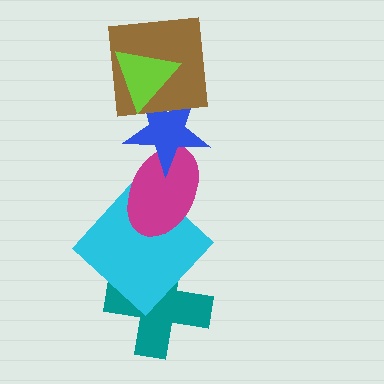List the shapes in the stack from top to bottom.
From top to bottom: the lime triangle, the brown square, the blue star, the magenta ellipse, the cyan diamond, the teal cross.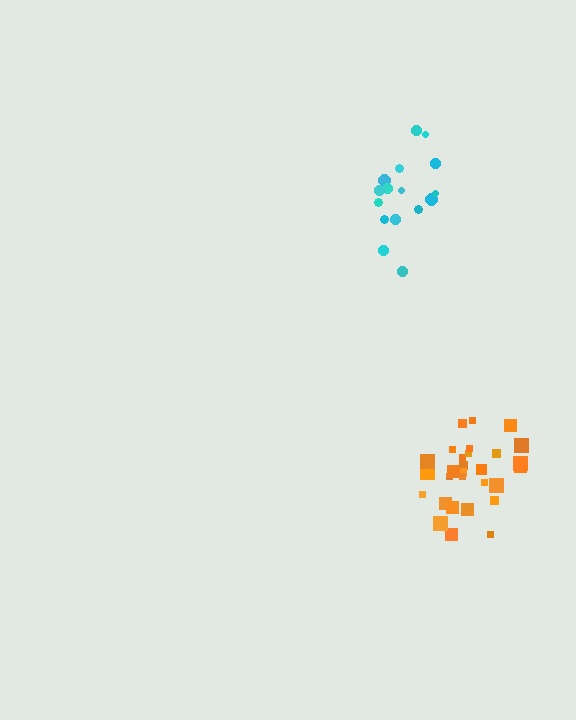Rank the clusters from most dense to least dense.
orange, cyan.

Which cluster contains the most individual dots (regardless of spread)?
Orange (30).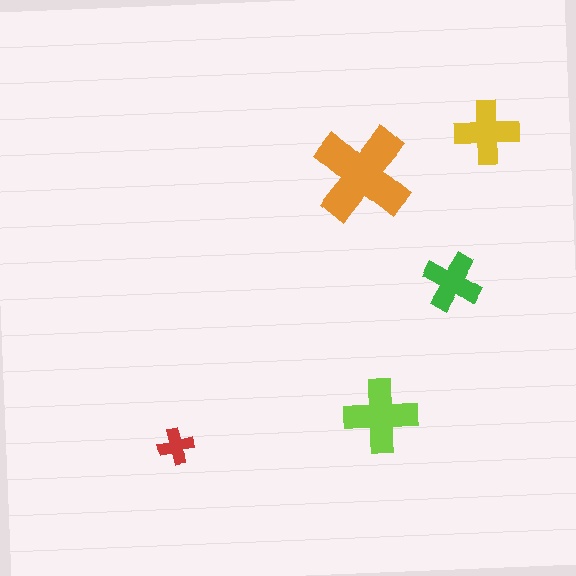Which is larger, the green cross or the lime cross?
The lime one.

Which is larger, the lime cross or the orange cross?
The orange one.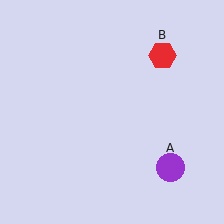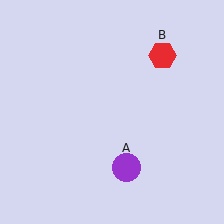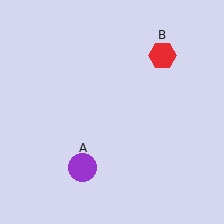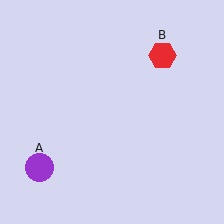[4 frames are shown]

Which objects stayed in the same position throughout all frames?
Red hexagon (object B) remained stationary.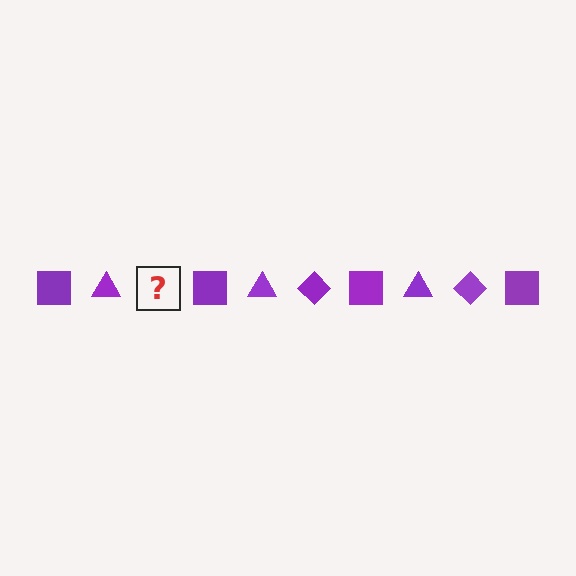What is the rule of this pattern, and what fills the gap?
The rule is that the pattern cycles through square, triangle, diamond shapes in purple. The gap should be filled with a purple diamond.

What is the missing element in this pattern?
The missing element is a purple diamond.